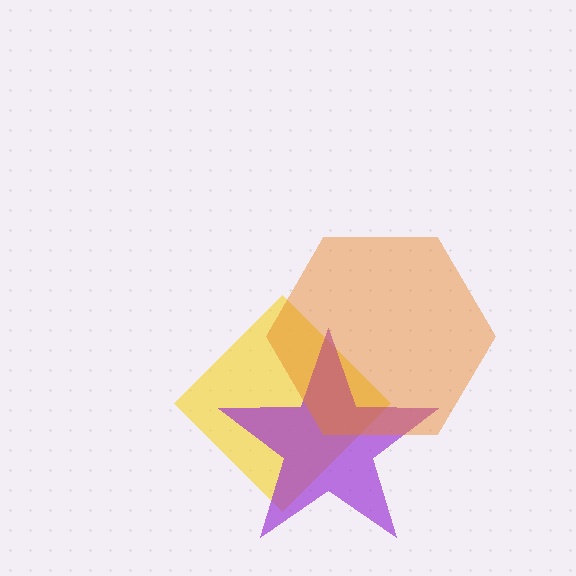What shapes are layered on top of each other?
The layered shapes are: a yellow diamond, a purple star, an orange hexagon.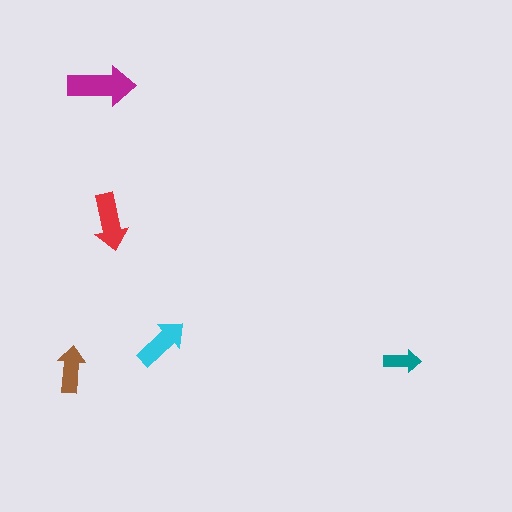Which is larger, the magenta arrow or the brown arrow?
The magenta one.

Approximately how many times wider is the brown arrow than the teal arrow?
About 1.5 times wider.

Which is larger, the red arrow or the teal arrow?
The red one.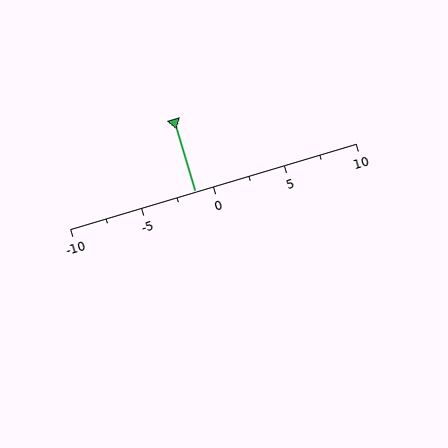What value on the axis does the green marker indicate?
The marker indicates approximately -1.2.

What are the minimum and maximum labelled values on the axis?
The axis runs from -10 to 10.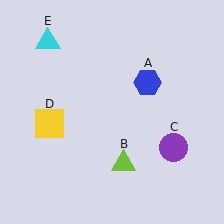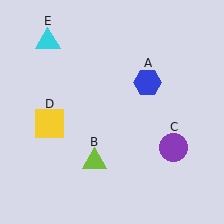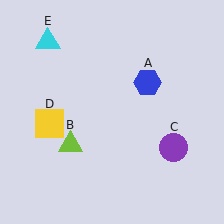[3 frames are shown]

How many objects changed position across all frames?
1 object changed position: lime triangle (object B).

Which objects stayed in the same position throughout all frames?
Blue hexagon (object A) and purple circle (object C) and yellow square (object D) and cyan triangle (object E) remained stationary.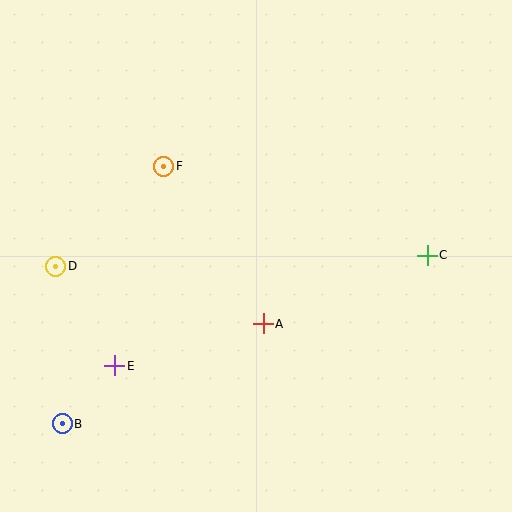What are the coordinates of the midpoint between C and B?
The midpoint between C and B is at (245, 340).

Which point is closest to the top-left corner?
Point F is closest to the top-left corner.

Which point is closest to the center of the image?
Point A at (263, 324) is closest to the center.